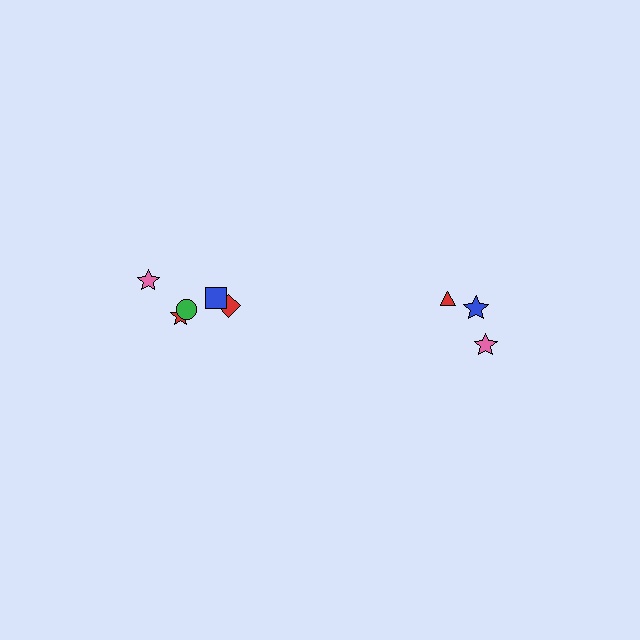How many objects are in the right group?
There are 3 objects.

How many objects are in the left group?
There are 5 objects.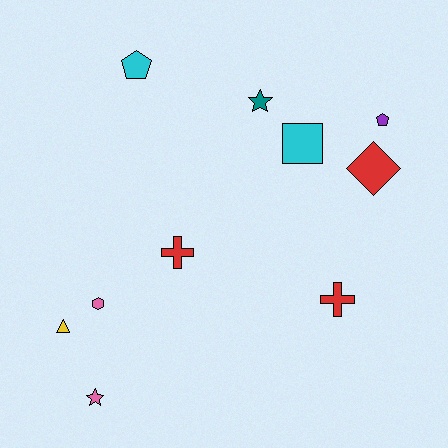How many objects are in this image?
There are 10 objects.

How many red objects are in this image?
There are 3 red objects.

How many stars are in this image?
There are 2 stars.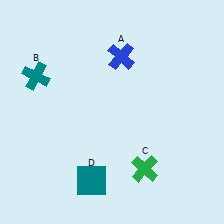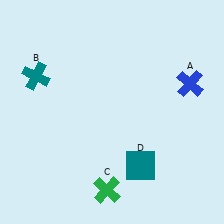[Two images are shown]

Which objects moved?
The objects that moved are: the blue cross (A), the green cross (C), the teal square (D).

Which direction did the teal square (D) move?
The teal square (D) moved right.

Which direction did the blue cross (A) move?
The blue cross (A) moved right.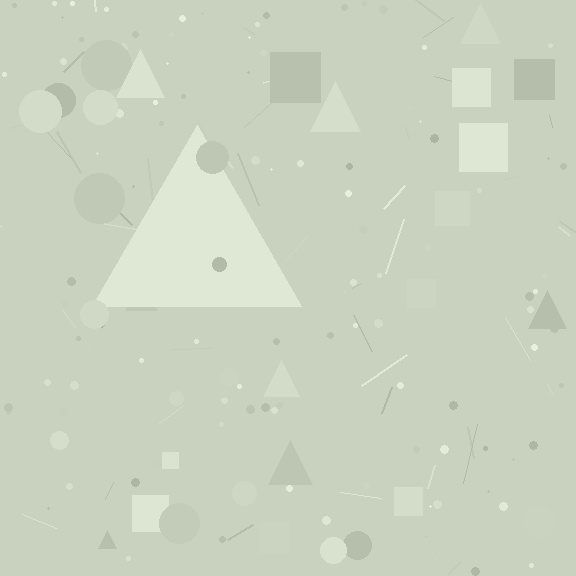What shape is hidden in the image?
A triangle is hidden in the image.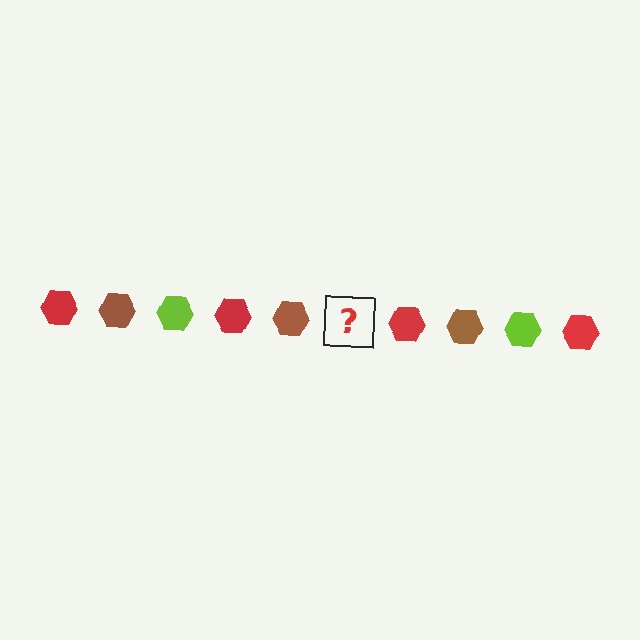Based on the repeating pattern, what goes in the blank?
The blank should be a lime hexagon.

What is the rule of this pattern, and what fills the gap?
The rule is that the pattern cycles through red, brown, lime hexagons. The gap should be filled with a lime hexagon.